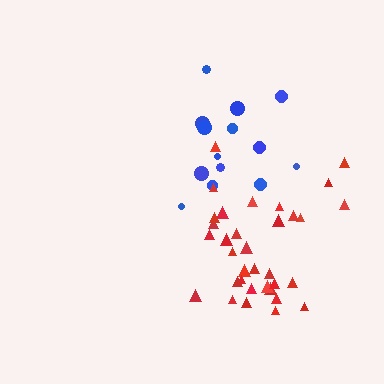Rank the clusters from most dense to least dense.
red, blue.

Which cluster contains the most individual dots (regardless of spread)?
Red (35).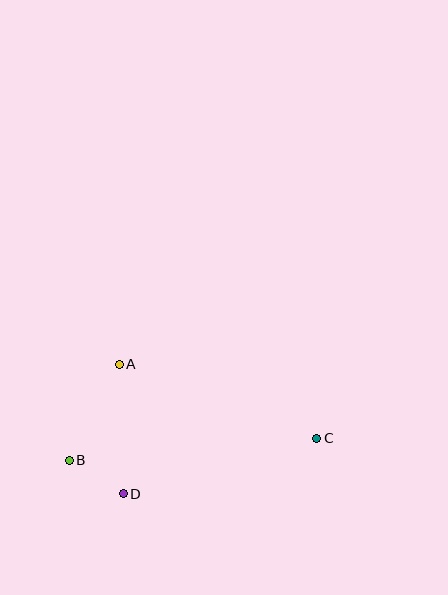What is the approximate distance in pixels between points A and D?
The distance between A and D is approximately 130 pixels.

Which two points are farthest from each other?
Points B and C are farthest from each other.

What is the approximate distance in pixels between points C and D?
The distance between C and D is approximately 201 pixels.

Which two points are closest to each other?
Points B and D are closest to each other.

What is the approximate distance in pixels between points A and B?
The distance between A and B is approximately 108 pixels.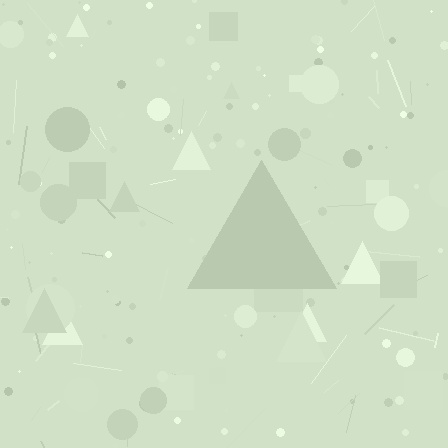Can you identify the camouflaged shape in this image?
The camouflaged shape is a triangle.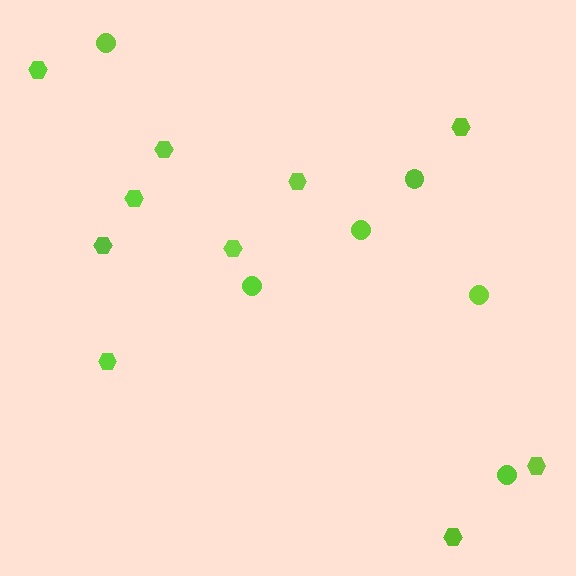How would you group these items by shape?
There are 2 groups: one group of circles (6) and one group of hexagons (10).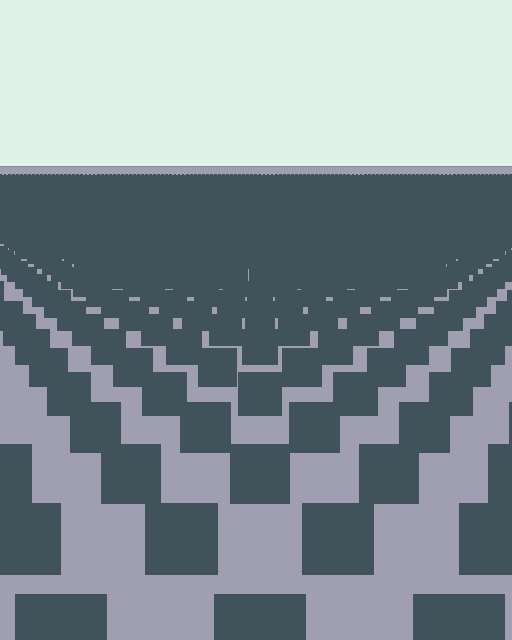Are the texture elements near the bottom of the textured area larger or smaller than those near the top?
Larger. Near the bottom, elements are closer to the viewer and appear at a bigger on-screen size.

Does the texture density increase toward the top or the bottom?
Density increases toward the top.